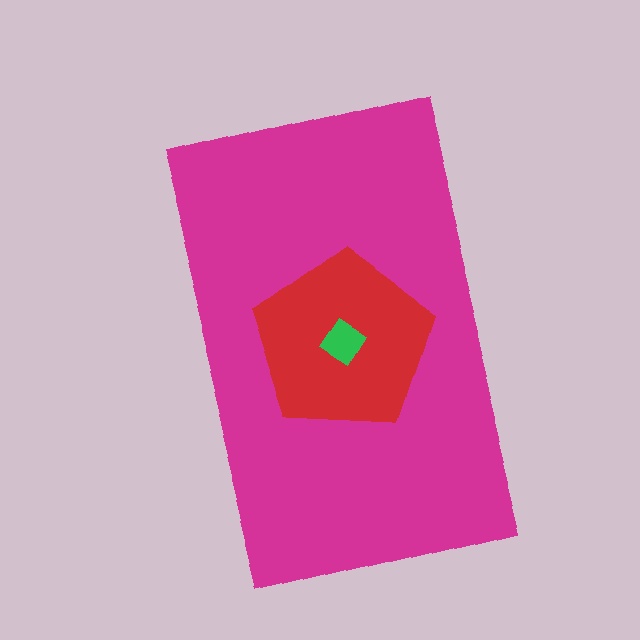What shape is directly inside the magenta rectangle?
The red pentagon.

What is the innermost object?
The green diamond.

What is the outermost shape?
The magenta rectangle.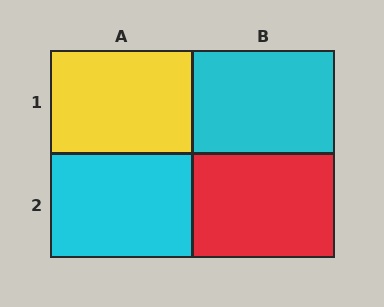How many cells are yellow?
1 cell is yellow.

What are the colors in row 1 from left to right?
Yellow, cyan.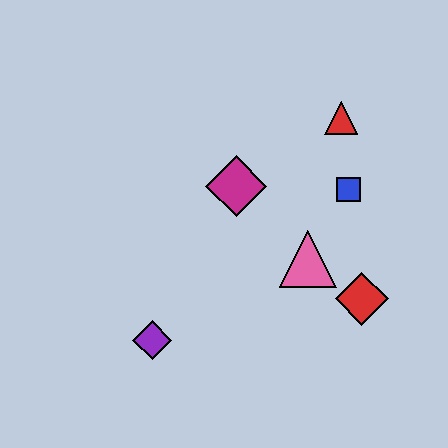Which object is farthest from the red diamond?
The purple diamond is farthest from the red diamond.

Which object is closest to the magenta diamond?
The pink triangle is closest to the magenta diamond.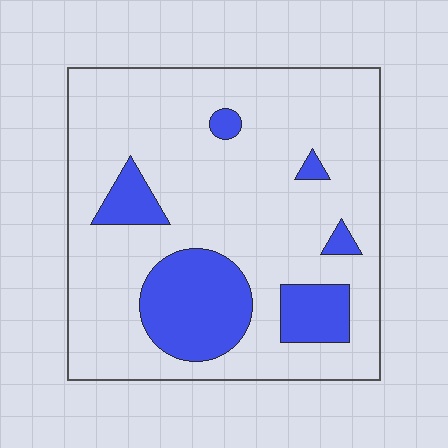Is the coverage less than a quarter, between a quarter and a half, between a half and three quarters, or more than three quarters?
Less than a quarter.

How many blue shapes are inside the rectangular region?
6.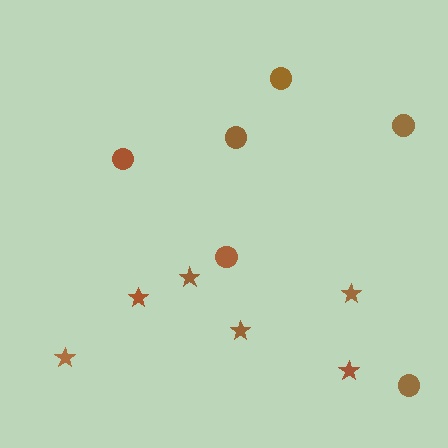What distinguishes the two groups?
There are 2 groups: one group of stars (6) and one group of circles (6).